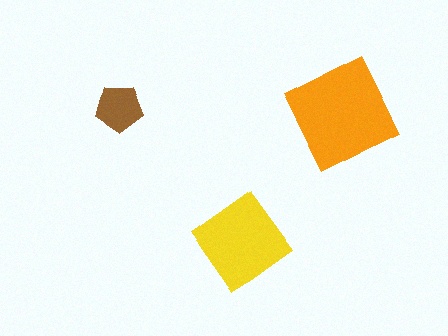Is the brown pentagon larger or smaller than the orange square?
Smaller.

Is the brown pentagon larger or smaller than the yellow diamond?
Smaller.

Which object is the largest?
The orange square.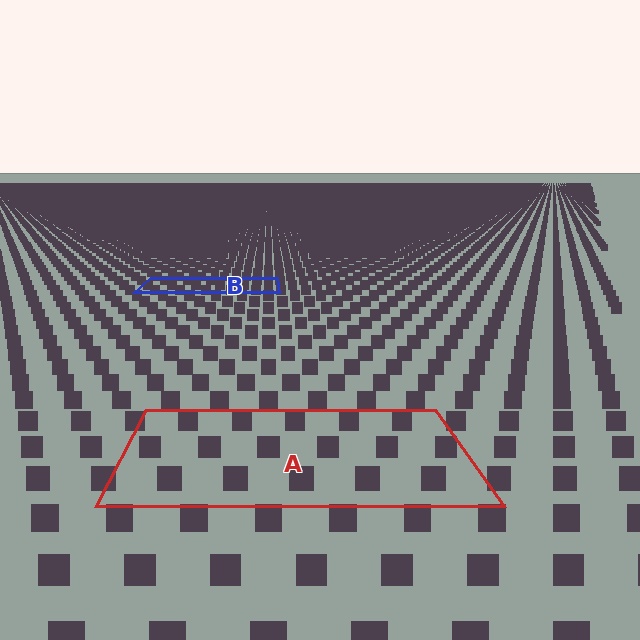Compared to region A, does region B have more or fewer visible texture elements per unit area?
Region B has more texture elements per unit area — they are packed more densely because it is farther away.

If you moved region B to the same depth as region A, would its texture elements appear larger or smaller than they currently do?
They would appear larger. At a closer depth, the same texture elements are projected at a bigger on-screen size.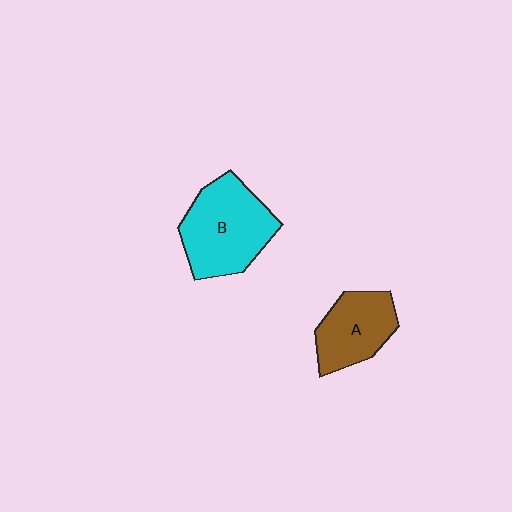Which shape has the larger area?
Shape B (cyan).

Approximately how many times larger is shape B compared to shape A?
Approximately 1.4 times.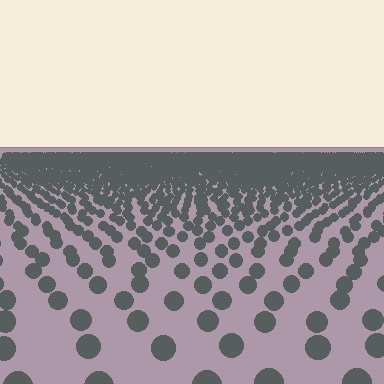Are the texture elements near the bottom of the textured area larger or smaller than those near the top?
Larger. Near the bottom, elements are closer to the viewer and appear at a bigger on-screen size.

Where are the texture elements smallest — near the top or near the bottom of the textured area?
Near the top.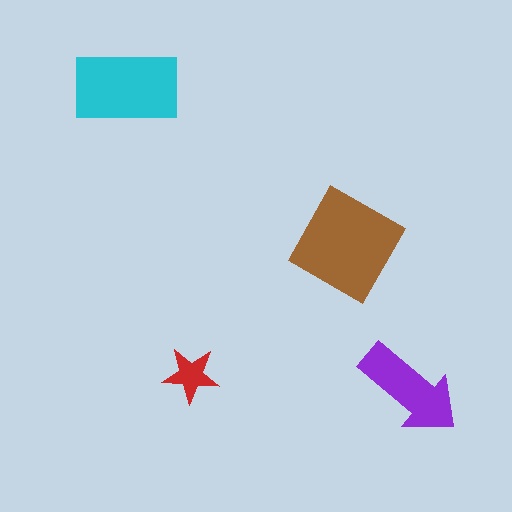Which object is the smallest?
The red star.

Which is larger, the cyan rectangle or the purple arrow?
The cyan rectangle.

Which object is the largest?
The brown square.